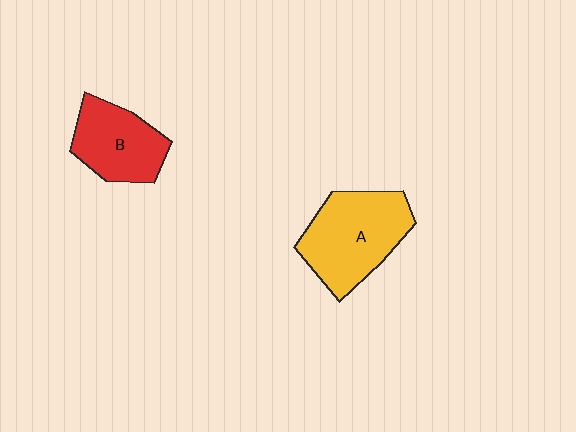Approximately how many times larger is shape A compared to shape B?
Approximately 1.4 times.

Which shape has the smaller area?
Shape B (red).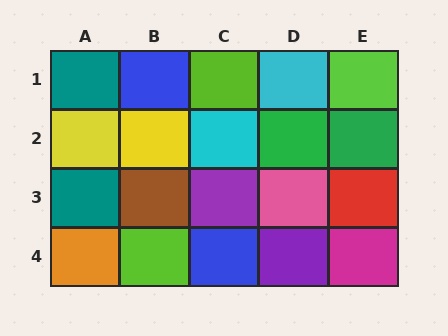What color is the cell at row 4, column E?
Magenta.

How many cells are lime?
3 cells are lime.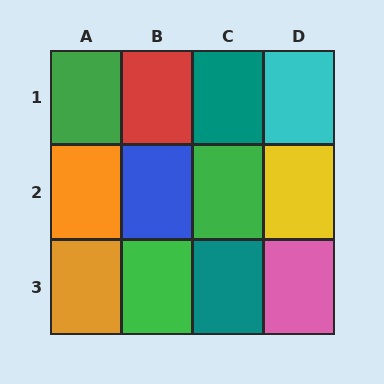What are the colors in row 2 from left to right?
Orange, blue, green, yellow.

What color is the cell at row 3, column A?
Orange.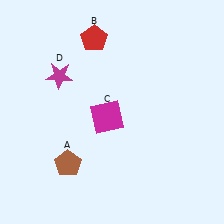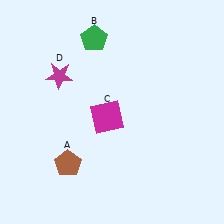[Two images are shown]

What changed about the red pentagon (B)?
In Image 1, B is red. In Image 2, it changed to green.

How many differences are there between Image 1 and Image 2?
There is 1 difference between the two images.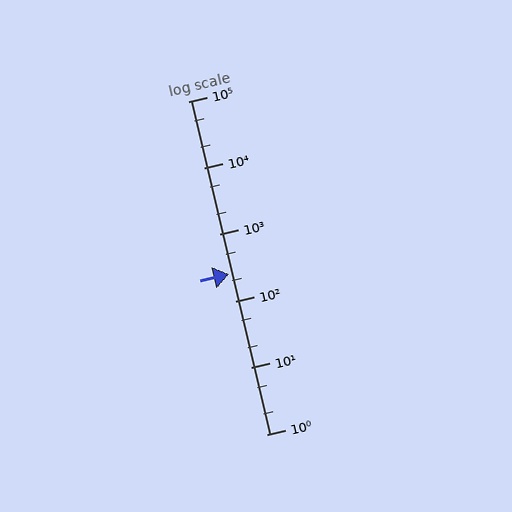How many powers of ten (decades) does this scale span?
The scale spans 5 decades, from 1 to 100000.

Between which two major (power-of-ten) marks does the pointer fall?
The pointer is between 100 and 1000.